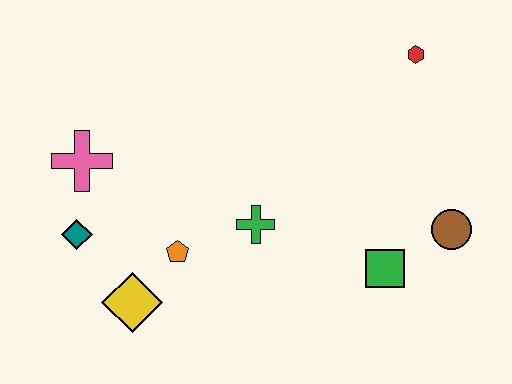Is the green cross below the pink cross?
Yes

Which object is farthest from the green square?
The pink cross is farthest from the green square.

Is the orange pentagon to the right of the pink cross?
Yes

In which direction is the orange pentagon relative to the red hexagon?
The orange pentagon is to the left of the red hexagon.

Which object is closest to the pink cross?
The teal diamond is closest to the pink cross.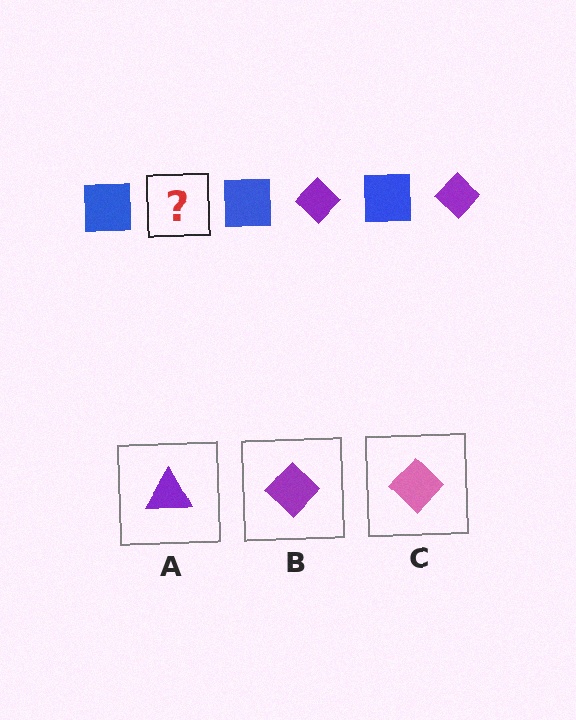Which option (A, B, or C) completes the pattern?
B.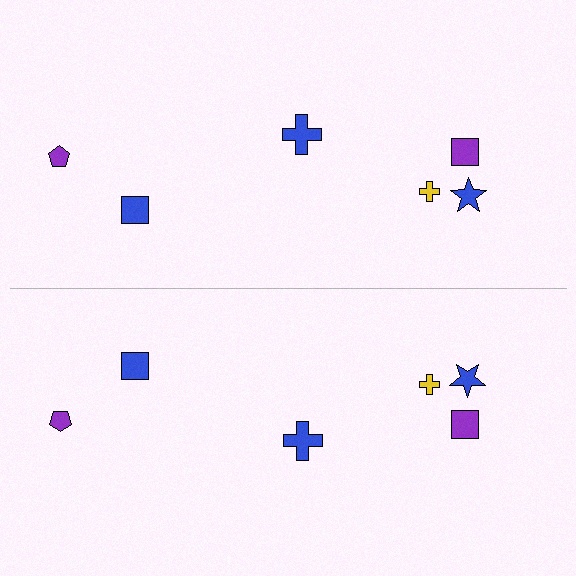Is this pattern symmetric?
Yes, this pattern has bilateral (reflection) symmetry.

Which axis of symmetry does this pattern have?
The pattern has a horizontal axis of symmetry running through the center of the image.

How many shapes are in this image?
There are 12 shapes in this image.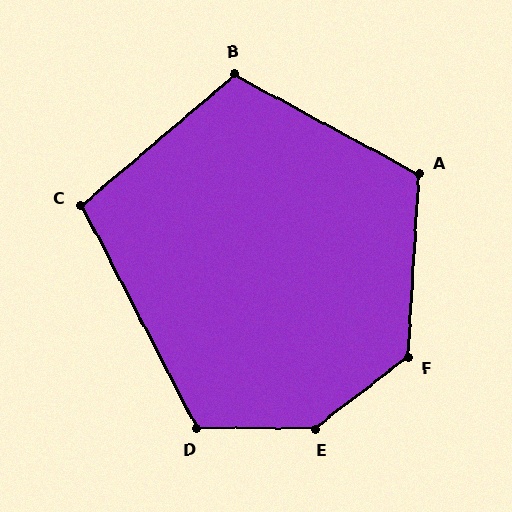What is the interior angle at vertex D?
Approximately 118 degrees (obtuse).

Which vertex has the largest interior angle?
E, at approximately 142 degrees.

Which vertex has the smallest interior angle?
C, at approximately 103 degrees.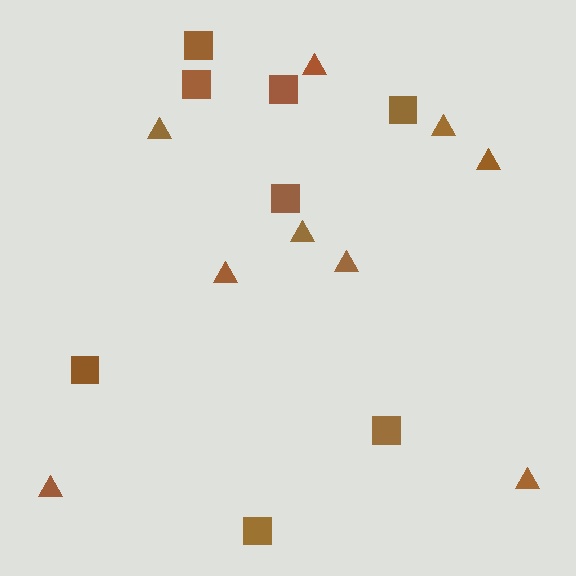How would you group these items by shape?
There are 2 groups: one group of squares (8) and one group of triangles (9).